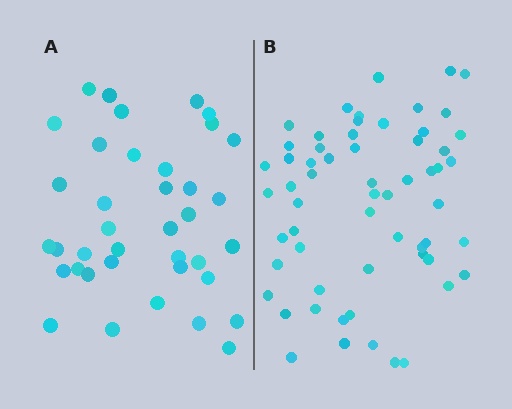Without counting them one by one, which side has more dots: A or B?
Region B (the right region) has more dots.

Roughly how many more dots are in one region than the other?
Region B has approximately 20 more dots than region A.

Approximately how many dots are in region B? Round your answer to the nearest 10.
About 60 dots.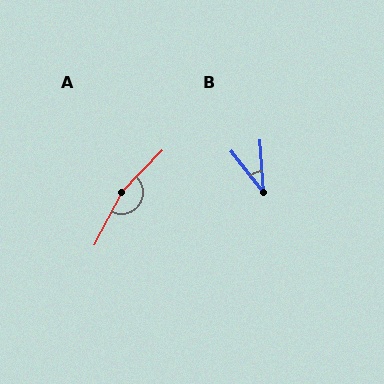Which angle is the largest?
A, at approximately 163 degrees.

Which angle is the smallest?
B, at approximately 35 degrees.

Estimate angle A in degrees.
Approximately 163 degrees.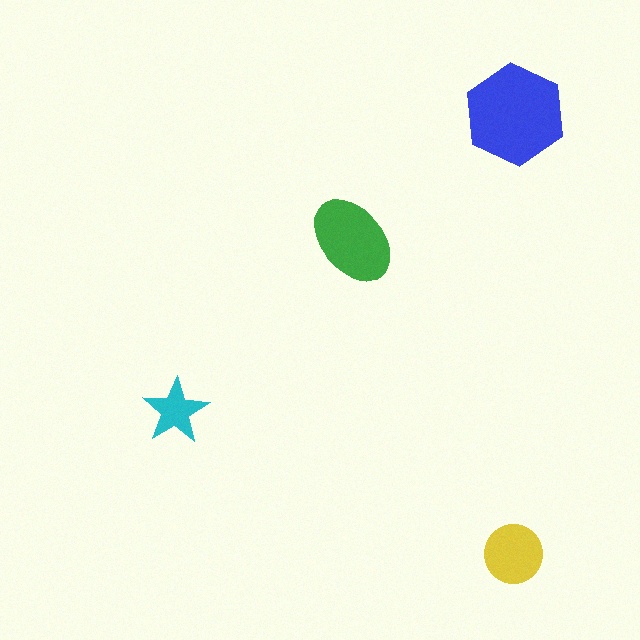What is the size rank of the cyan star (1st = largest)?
4th.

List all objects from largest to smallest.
The blue hexagon, the green ellipse, the yellow circle, the cyan star.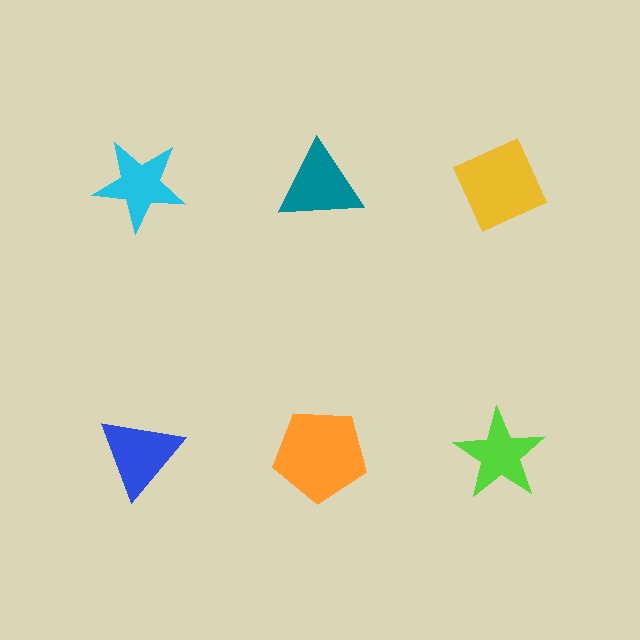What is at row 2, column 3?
A lime star.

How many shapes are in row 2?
3 shapes.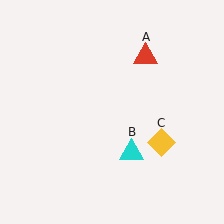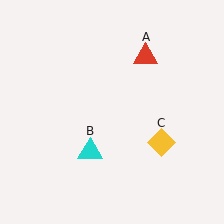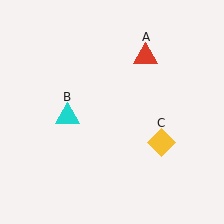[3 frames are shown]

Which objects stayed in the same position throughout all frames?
Red triangle (object A) and yellow diamond (object C) remained stationary.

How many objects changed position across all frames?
1 object changed position: cyan triangle (object B).